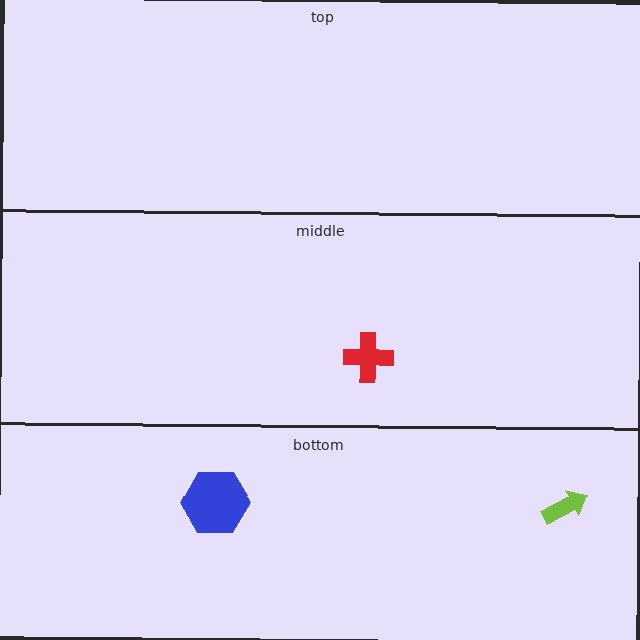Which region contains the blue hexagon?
The bottom region.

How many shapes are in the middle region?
1.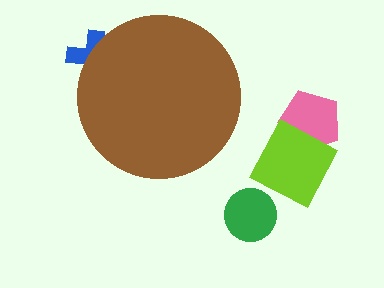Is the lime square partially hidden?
No, the lime square is fully visible.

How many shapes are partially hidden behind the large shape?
1 shape is partially hidden.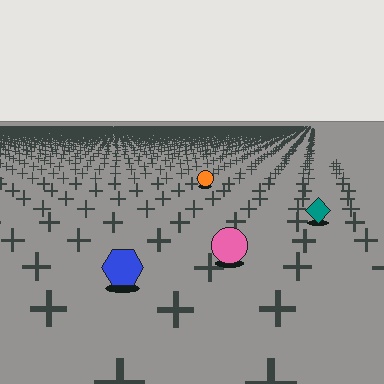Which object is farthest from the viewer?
The orange circle is farthest from the viewer. It appears smaller and the ground texture around it is denser.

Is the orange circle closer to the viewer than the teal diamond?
No. The teal diamond is closer — you can tell from the texture gradient: the ground texture is coarser near it.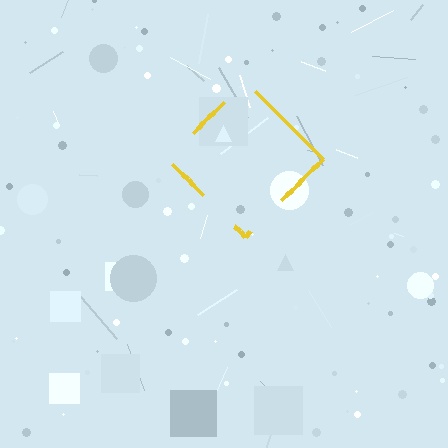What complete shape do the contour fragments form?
The contour fragments form a diamond.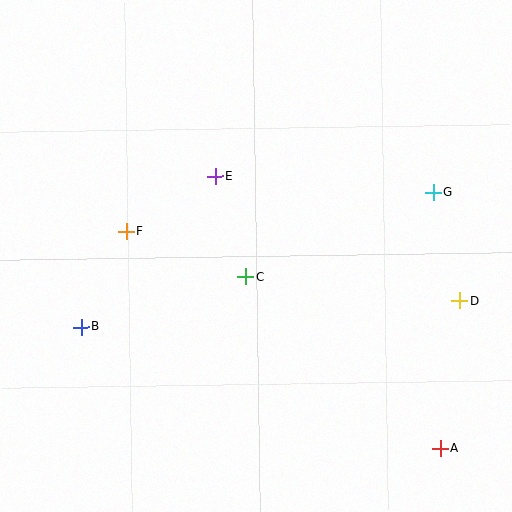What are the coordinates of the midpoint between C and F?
The midpoint between C and F is at (186, 254).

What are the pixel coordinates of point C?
Point C is at (246, 277).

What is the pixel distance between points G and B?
The distance between G and B is 377 pixels.